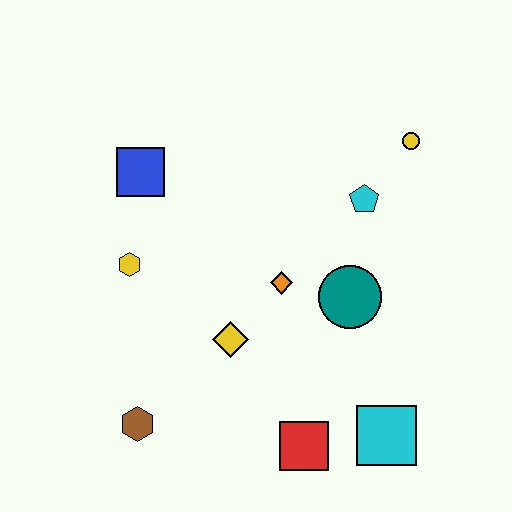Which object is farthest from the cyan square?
The blue square is farthest from the cyan square.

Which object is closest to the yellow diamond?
The orange diamond is closest to the yellow diamond.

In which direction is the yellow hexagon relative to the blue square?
The yellow hexagon is below the blue square.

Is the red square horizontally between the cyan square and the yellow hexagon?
Yes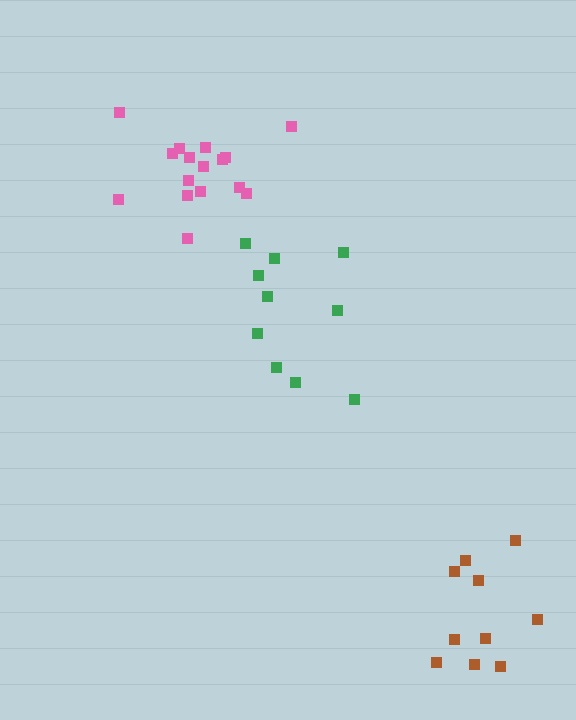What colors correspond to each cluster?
The clusters are colored: green, pink, brown.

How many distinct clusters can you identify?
There are 3 distinct clusters.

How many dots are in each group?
Group 1: 10 dots, Group 2: 16 dots, Group 3: 10 dots (36 total).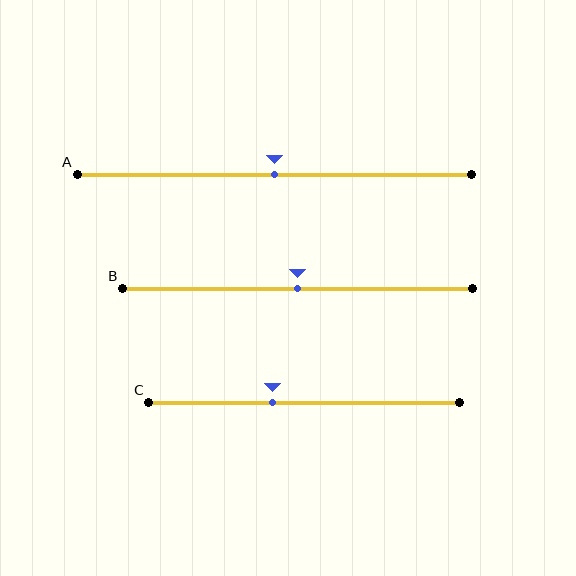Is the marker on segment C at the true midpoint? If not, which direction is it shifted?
No, the marker on segment C is shifted to the left by about 10% of the segment length.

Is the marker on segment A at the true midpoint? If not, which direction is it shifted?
Yes, the marker on segment A is at the true midpoint.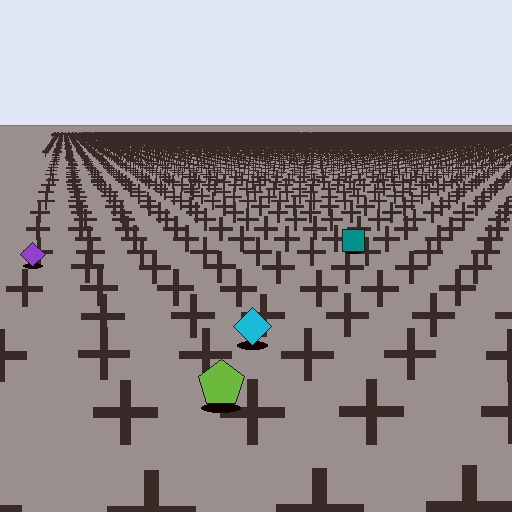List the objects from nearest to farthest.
From nearest to farthest: the lime pentagon, the cyan diamond, the purple diamond, the teal square.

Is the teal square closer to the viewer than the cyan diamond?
No. The cyan diamond is closer — you can tell from the texture gradient: the ground texture is coarser near it.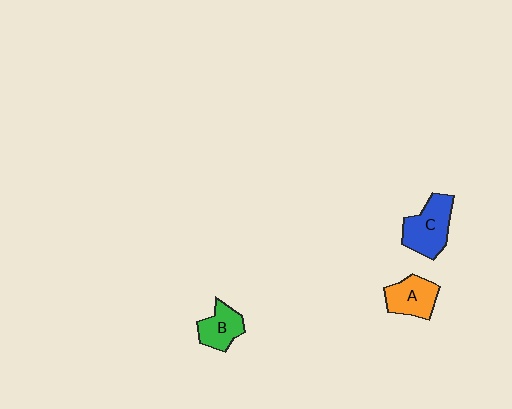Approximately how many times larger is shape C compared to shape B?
Approximately 1.4 times.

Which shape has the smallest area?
Shape B (green).